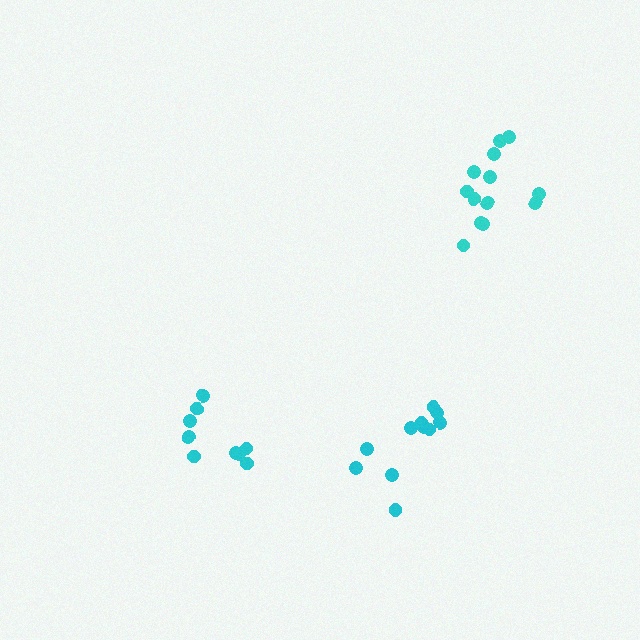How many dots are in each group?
Group 1: 11 dots, Group 2: 9 dots, Group 3: 13 dots (33 total).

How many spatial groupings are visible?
There are 3 spatial groupings.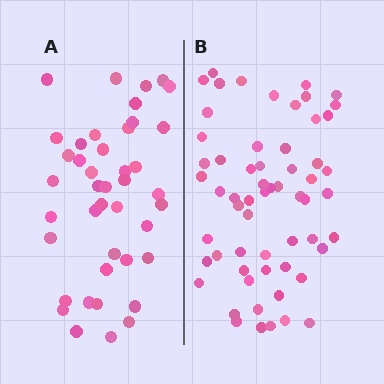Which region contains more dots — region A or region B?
Region B (the right region) has more dots.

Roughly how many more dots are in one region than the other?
Region B has approximately 20 more dots than region A.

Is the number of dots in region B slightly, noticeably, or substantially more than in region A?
Region B has noticeably more, but not dramatically so. The ratio is roughly 1.4 to 1.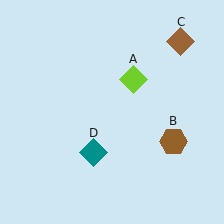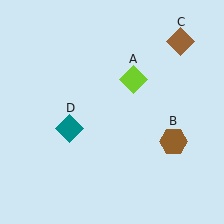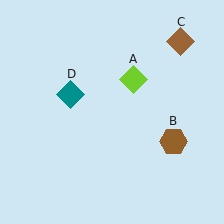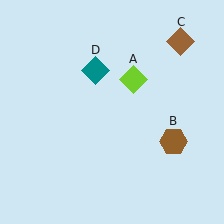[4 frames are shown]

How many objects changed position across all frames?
1 object changed position: teal diamond (object D).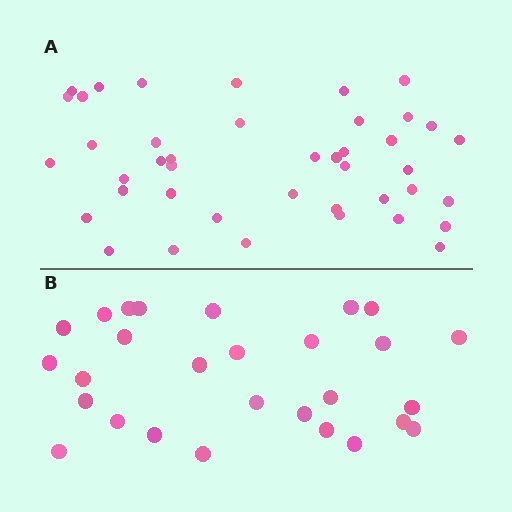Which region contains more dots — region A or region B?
Region A (the top region) has more dots.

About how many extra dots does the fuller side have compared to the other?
Region A has approximately 15 more dots than region B.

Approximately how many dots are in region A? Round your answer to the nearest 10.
About 40 dots. (The exact count is 42, which rounds to 40.)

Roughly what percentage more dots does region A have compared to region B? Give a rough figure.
About 50% more.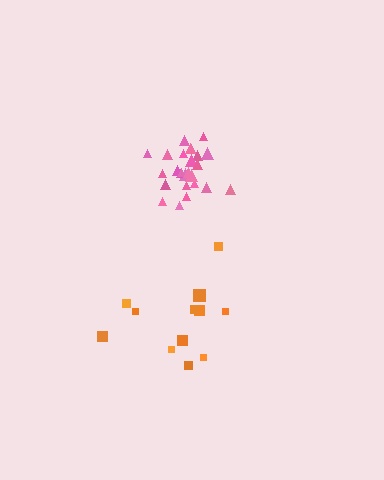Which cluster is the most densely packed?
Pink.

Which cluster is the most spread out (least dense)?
Orange.